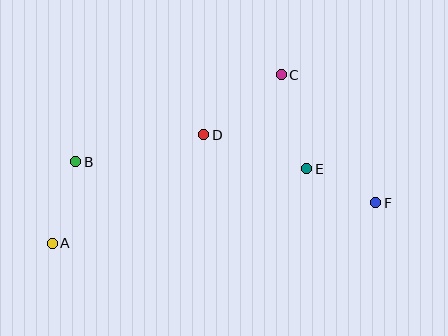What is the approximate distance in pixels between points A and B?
The distance between A and B is approximately 85 pixels.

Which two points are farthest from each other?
Points A and F are farthest from each other.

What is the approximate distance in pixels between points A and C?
The distance between A and C is approximately 284 pixels.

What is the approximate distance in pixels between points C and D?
The distance between C and D is approximately 98 pixels.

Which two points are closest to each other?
Points E and F are closest to each other.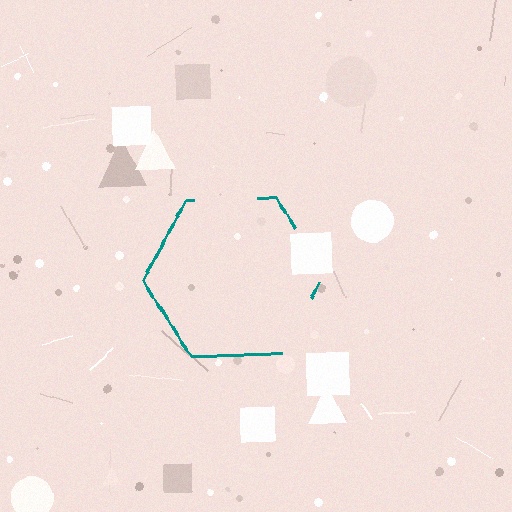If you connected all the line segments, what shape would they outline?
They would outline a hexagon.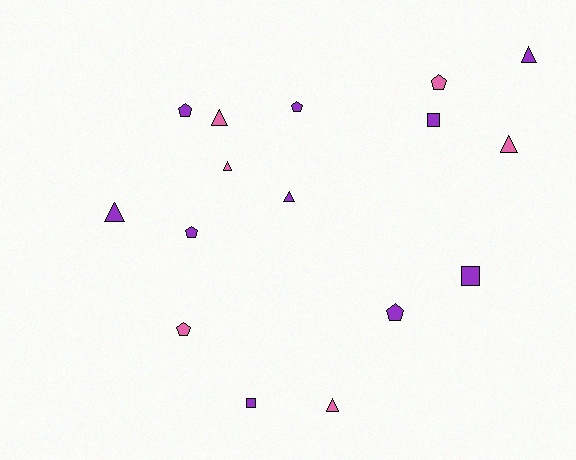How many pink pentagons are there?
There are 2 pink pentagons.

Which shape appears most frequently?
Triangle, with 7 objects.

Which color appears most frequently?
Purple, with 10 objects.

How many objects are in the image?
There are 16 objects.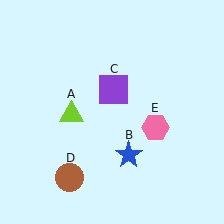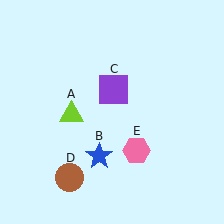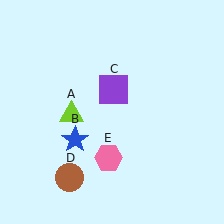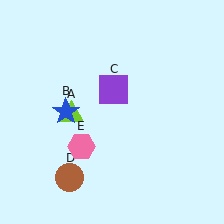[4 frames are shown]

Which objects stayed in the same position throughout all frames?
Lime triangle (object A) and purple square (object C) and brown circle (object D) remained stationary.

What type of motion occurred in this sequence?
The blue star (object B), pink hexagon (object E) rotated clockwise around the center of the scene.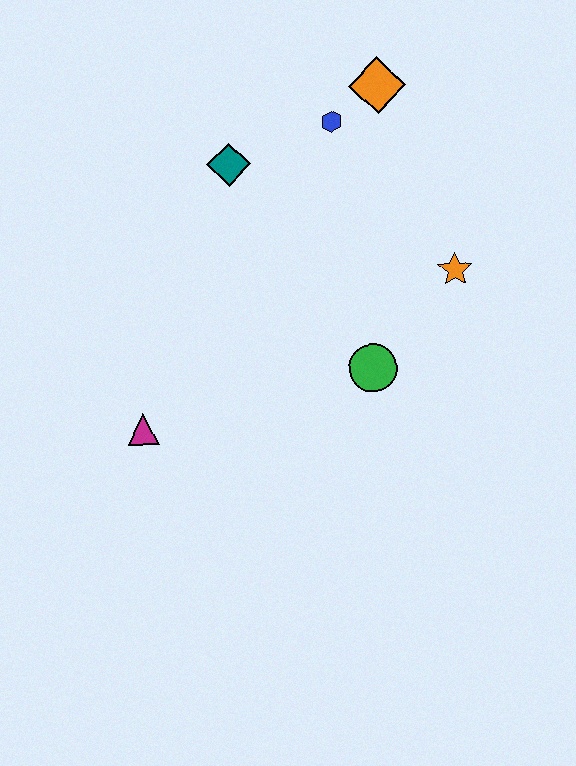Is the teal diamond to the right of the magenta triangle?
Yes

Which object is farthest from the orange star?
The magenta triangle is farthest from the orange star.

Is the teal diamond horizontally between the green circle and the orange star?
No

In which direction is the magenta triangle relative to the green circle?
The magenta triangle is to the left of the green circle.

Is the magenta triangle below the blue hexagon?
Yes